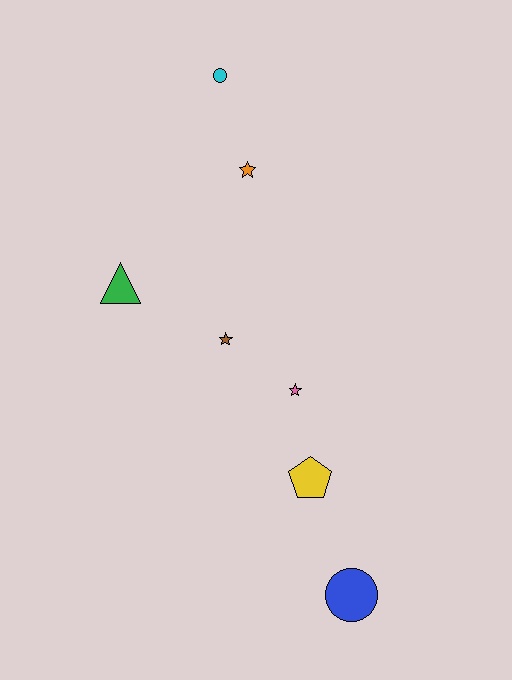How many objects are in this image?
There are 7 objects.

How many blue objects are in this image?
There is 1 blue object.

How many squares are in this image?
There are no squares.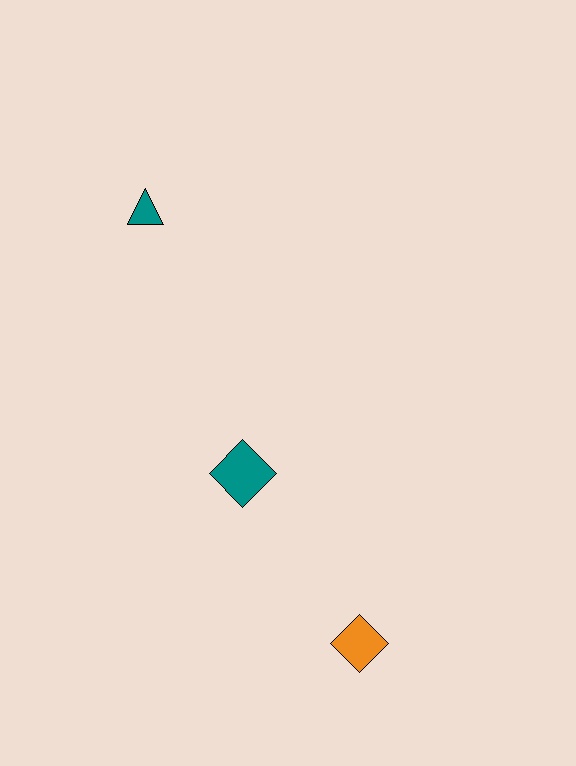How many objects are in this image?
There are 3 objects.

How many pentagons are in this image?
There are no pentagons.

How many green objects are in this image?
There are no green objects.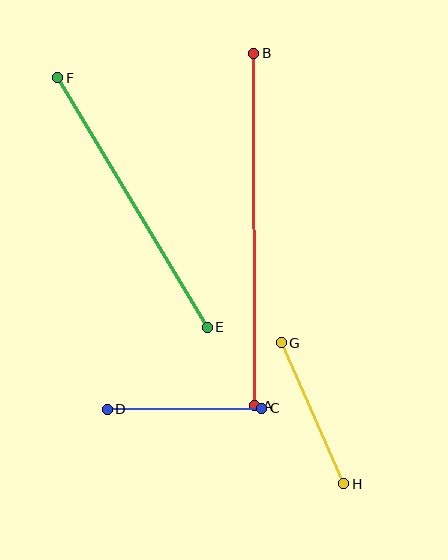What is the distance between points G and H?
The distance is approximately 155 pixels.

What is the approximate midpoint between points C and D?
The midpoint is at approximately (185, 409) pixels.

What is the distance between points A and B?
The distance is approximately 352 pixels.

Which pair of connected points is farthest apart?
Points A and B are farthest apart.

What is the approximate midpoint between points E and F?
The midpoint is at approximately (133, 203) pixels.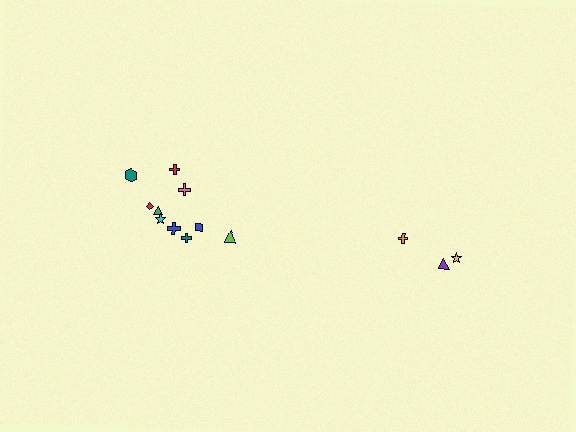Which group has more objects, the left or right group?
The left group.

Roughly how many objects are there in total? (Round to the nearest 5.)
Roughly 15 objects in total.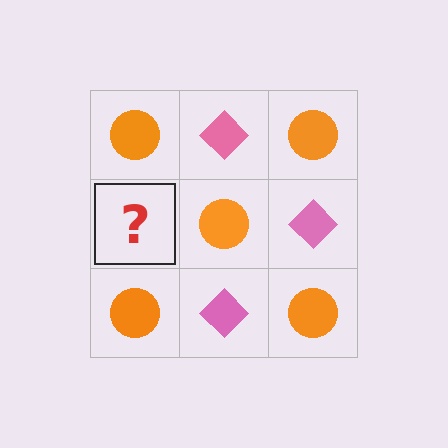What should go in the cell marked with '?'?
The missing cell should contain a pink diamond.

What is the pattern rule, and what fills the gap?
The rule is that it alternates orange circle and pink diamond in a checkerboard pattern. The gap should be filled with a pink diamond.